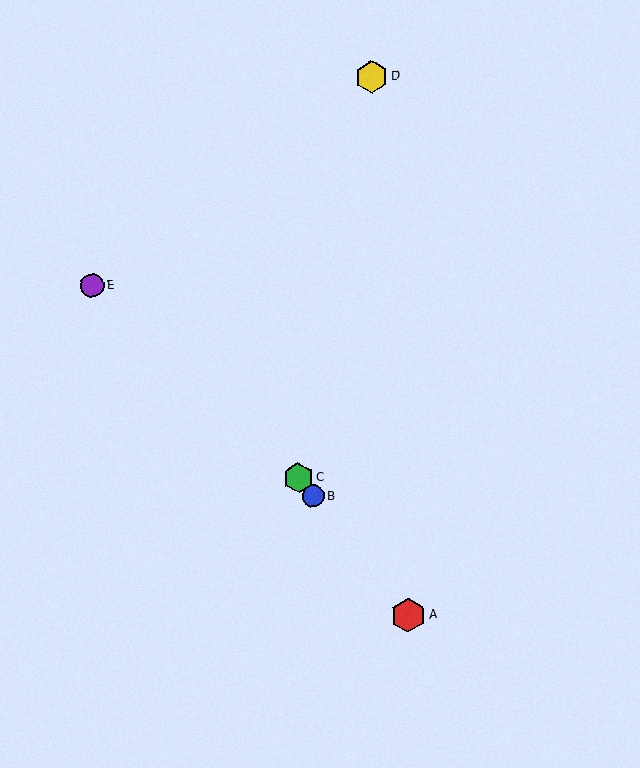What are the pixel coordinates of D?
Object D is at (372, 77).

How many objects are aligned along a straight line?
3 objects (A, B, C) are aligned along a straight line.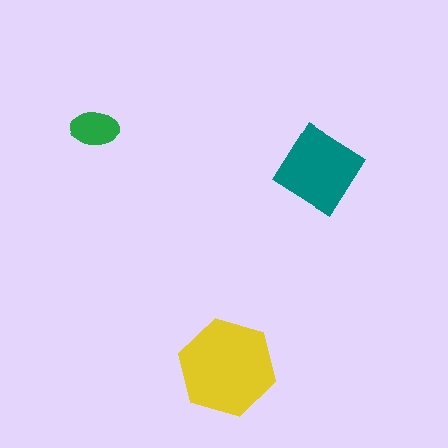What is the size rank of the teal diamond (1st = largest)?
2nd.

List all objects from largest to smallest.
The yellow hexagon, the teal diamond, the green ellipse.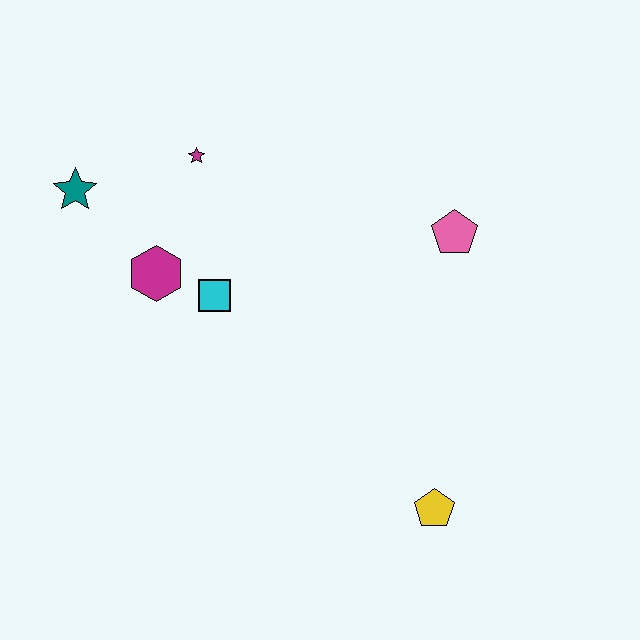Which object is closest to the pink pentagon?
The cyan square is closest to the pink pentagon.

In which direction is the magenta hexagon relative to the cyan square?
The magenta hexagon is to the left of the cyan square.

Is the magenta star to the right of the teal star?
Yes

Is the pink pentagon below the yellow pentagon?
No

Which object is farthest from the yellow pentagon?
The teal star is farthest from the yellow pentagon.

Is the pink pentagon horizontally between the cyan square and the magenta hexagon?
No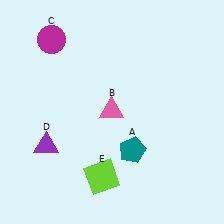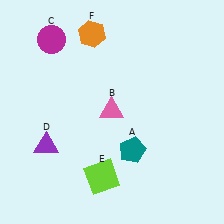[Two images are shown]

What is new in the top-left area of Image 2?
An orange hexagon (F) was added in the top-left area of Image 2.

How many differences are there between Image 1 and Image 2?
There is 1 difference between the two images.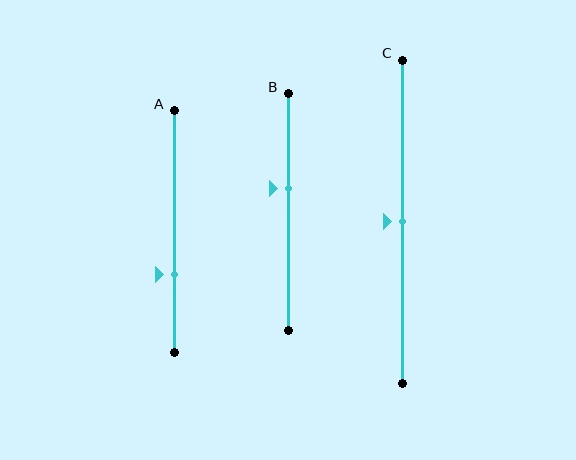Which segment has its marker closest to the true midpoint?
Segment C has its marker closest to the true midpoint.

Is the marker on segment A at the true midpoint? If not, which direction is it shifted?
No, the marker on segment A is shifted downward by about 18% of the segment length.